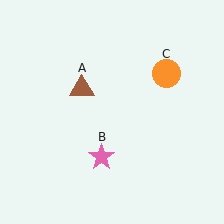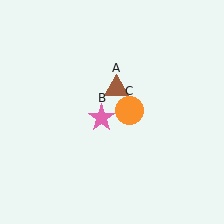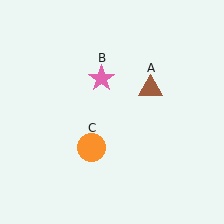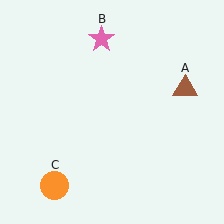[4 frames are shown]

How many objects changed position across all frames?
3 objects changed position: brown triangle (object A), pink star (object B), orange circle (object C).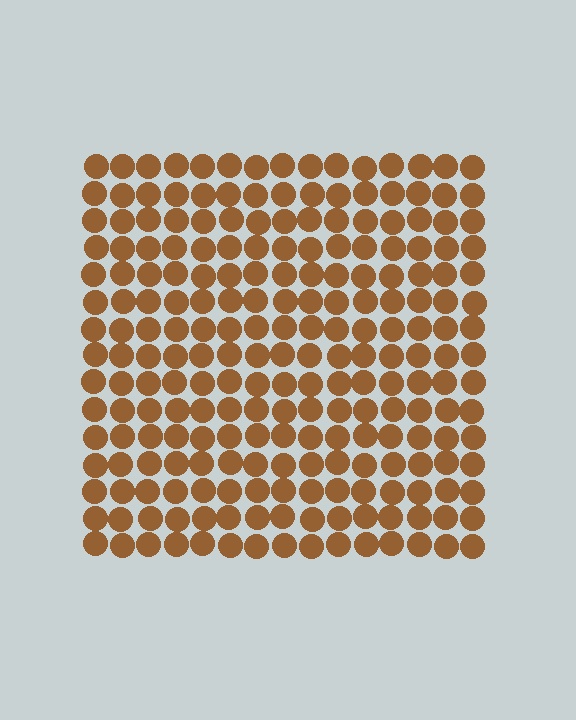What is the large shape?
The large shape is a square.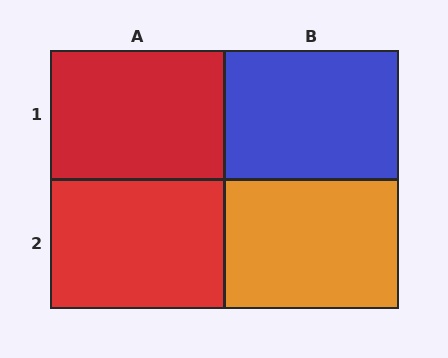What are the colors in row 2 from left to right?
Red, orange.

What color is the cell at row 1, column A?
Red.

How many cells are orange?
1 cell is orange.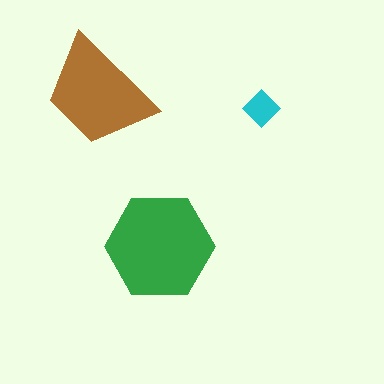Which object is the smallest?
The cyan diamond.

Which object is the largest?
The green hexagon.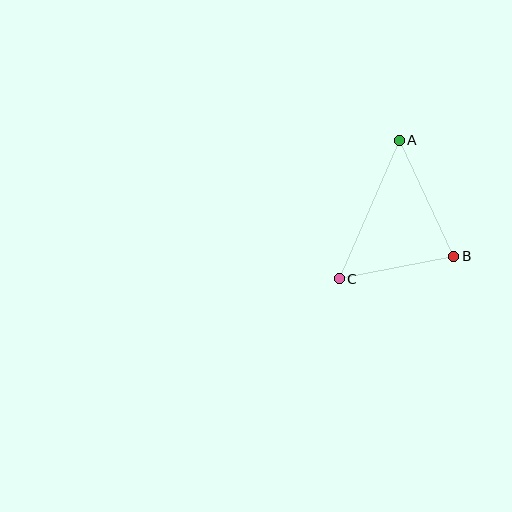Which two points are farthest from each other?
Points A and C are farthest from each other.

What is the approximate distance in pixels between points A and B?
The distance between A and B is approximately 128 pixels.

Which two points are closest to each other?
Points B and C are closest to each other.